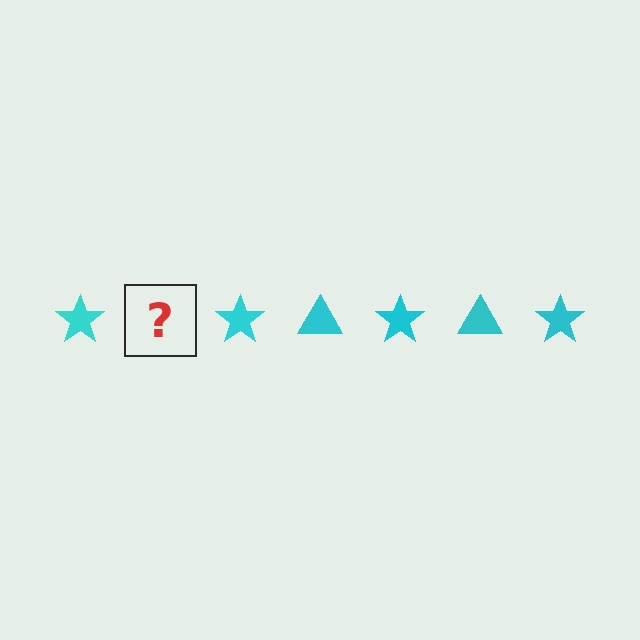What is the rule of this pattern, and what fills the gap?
The rule is that the pattern cycles through star, triangle shapes in cyan. The gap should be filled with a cyan triangle.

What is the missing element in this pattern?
The missing element is a cyan triangle.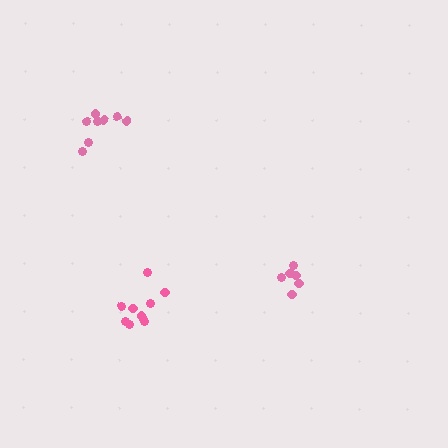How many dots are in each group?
Group 1: 7 dots, Group 2: 10 dots, Group 3: 8 dots (25 total).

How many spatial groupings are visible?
There are 3 spatial groupings.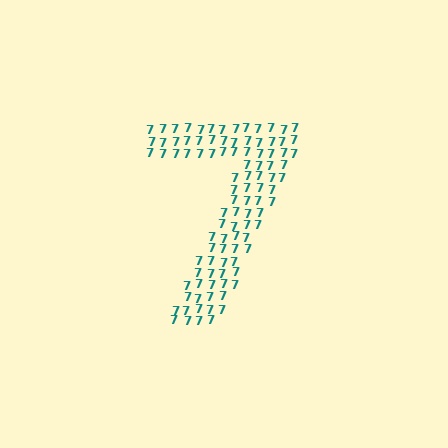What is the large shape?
The large shape is the digit 7.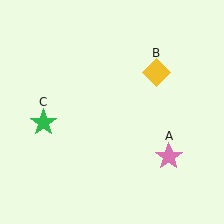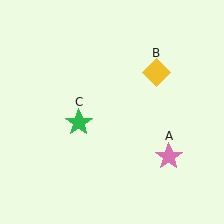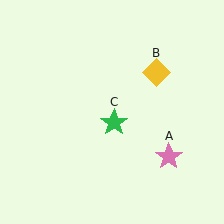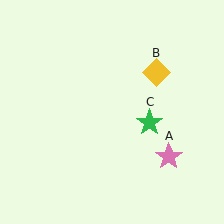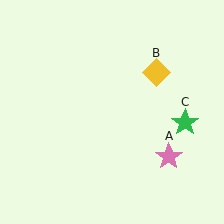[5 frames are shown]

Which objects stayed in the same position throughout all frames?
Pink star (object A) and yellow diamond (object B) remained stationary.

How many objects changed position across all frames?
1 object changed position: green star (object C).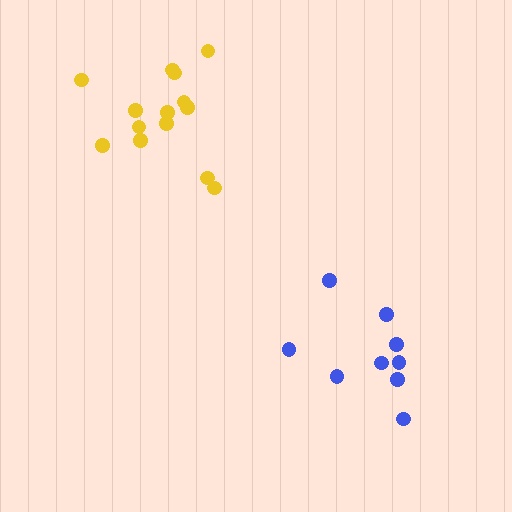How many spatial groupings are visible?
There are 2 spatial groupings.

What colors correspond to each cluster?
The clusters are colored: yellow, blue.